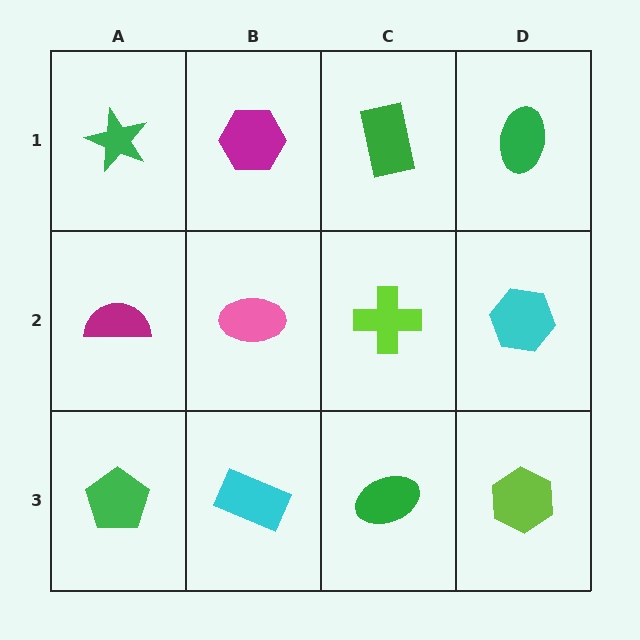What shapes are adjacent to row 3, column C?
A lime cross (row 2, column C), a cyan rectangle (row 3, column B), a lime hexagon (row 3, column D).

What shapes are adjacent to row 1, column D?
A cyan hexagon (row 2, column D), a green rectangle (row 1, column C).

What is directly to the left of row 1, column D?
A green rectangle.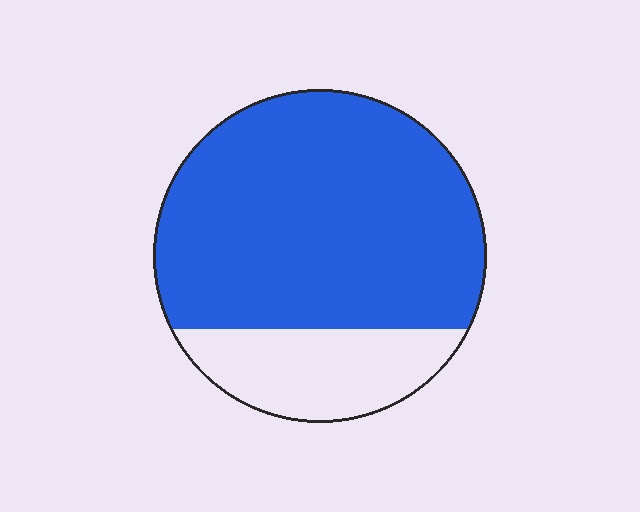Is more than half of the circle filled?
Yes.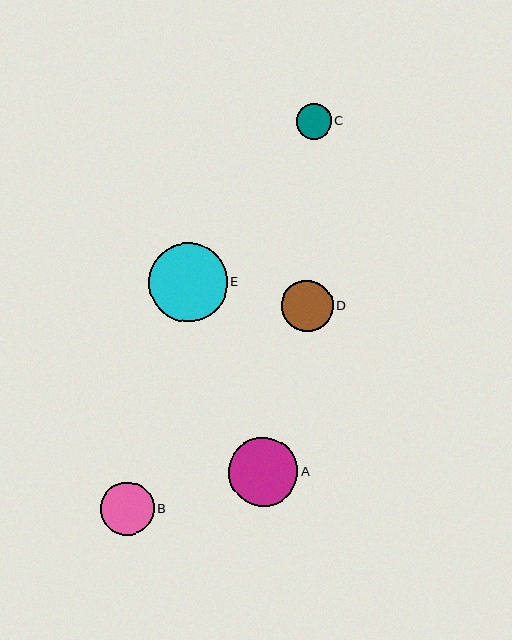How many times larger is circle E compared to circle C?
Circle E is approximately 2.2 times the size of circle C.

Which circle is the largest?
Circle E is the largest with a size of approximately 79 pixels.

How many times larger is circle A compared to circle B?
Circle A is approximately 1.3 times the size of circle B.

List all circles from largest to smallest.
From largest to smallest: E, A, B, D, C.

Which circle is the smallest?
Circle C is the smallest with a size of approximately 35 pixels.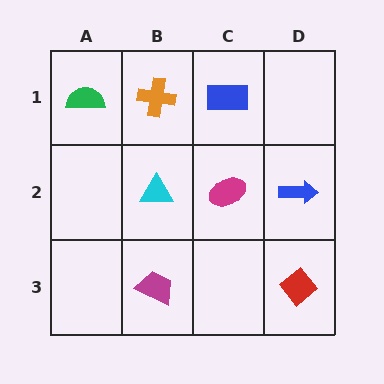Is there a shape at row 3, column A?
No, that cell is empty.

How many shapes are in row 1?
3 shapes.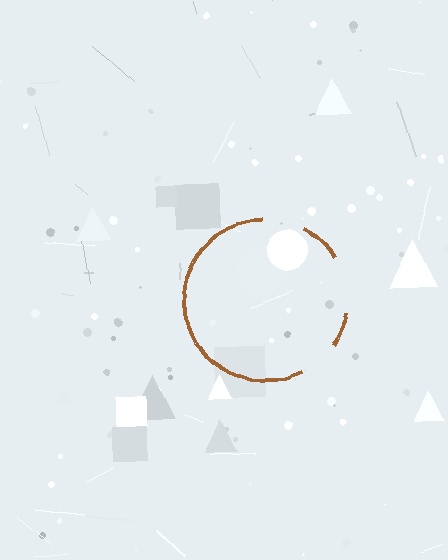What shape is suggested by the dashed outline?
The dashed outline suggests a circle.